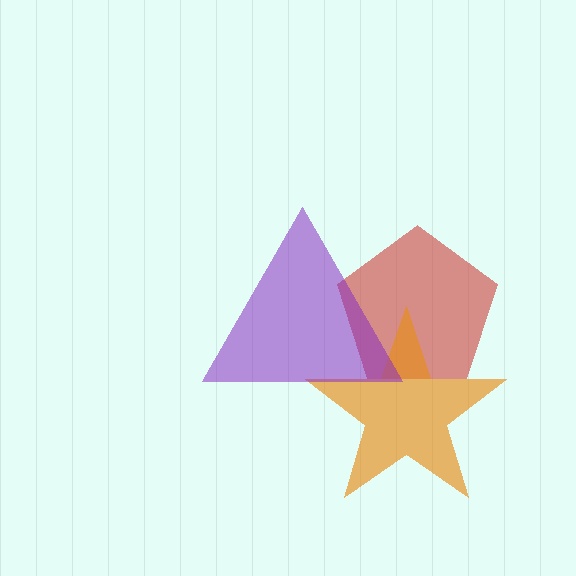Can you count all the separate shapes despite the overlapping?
Yes, there are 3 separate shapes.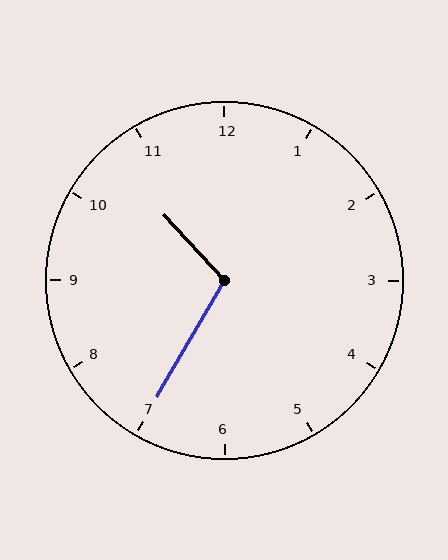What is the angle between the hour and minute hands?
Approximately 108 degrees.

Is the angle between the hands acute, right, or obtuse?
It is obtuse.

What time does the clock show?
10:35.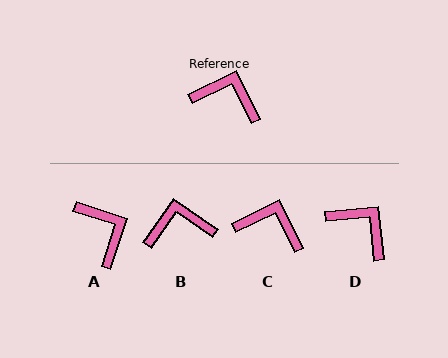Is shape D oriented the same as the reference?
No, it is off by about 20 degrees.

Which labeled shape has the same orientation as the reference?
C.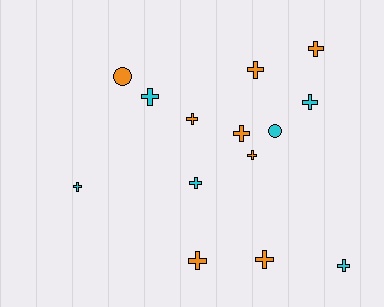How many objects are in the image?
There are 14 objects.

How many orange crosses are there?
There are 7 orange crosses.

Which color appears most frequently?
Orange, with 8 objects.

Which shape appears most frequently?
Cross, with 12 objects.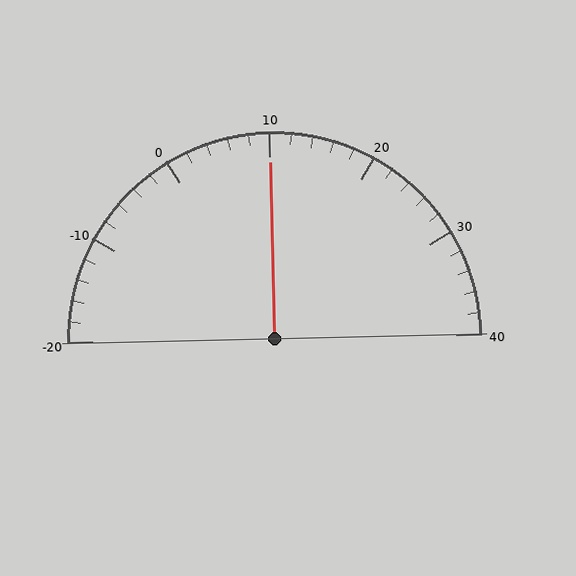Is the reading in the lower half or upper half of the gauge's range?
The reading is in the upper half of the range (-20 to 40).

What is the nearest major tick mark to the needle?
The nearest major tick mark is 10.